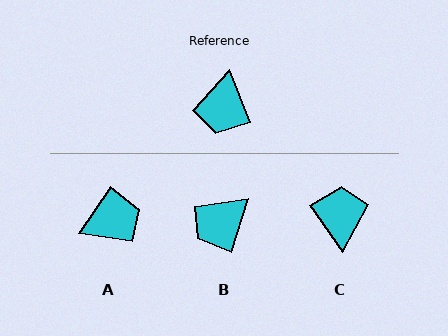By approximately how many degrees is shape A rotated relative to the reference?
Approximately 123 degrees counter-clockwise.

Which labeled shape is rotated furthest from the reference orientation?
C, about 167 degrees away.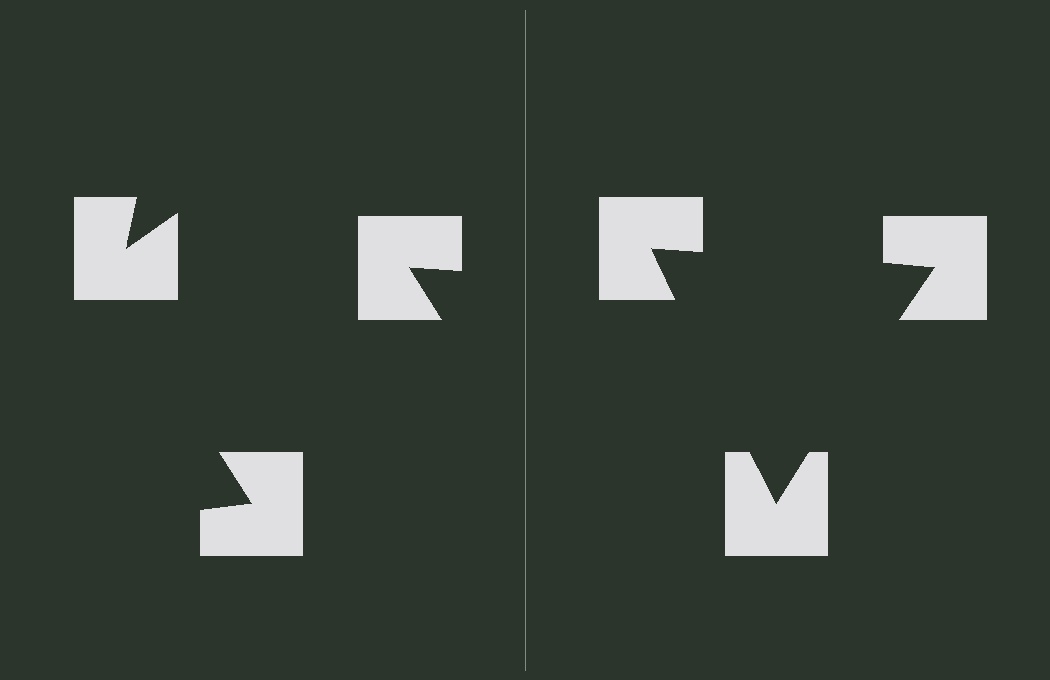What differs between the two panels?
The notched squares are positioned identically on both sides; only the wedge orientations differ. On the right they align to a triangle; on the left they are misaligned.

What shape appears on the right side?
An illusory triangle.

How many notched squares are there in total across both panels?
6 — 3 on each side.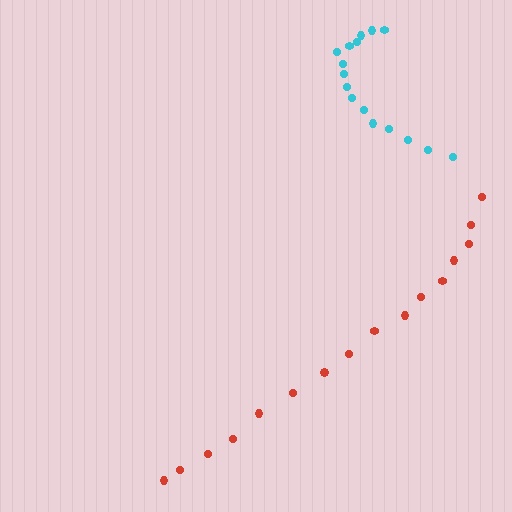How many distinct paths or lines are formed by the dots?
There are 2 distinct paths.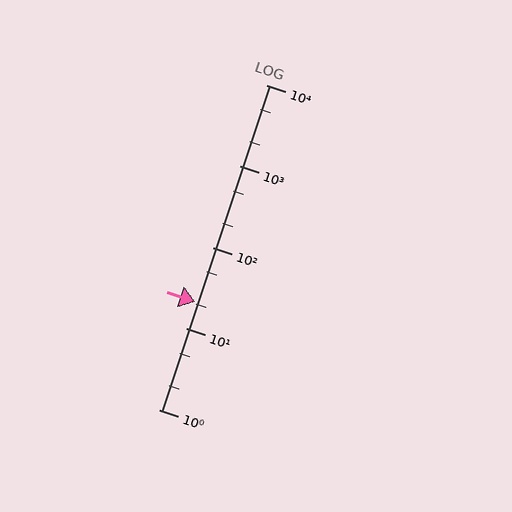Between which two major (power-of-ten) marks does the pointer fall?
The pointer is between 10 and 100.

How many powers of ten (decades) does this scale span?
The scale spans 4 decades, from 1 to 10000.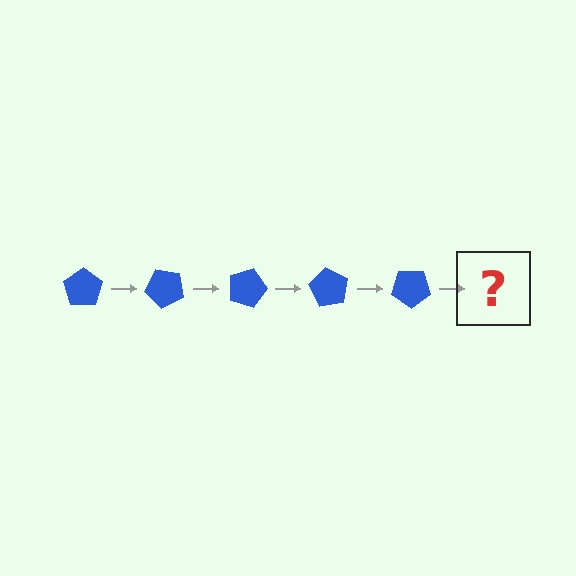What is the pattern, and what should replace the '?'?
The pattern is that the pentagon rotates 45 degrees each step. The '?' should be a blue pentagon rotated 225 degrees.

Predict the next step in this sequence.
The next step is a blue pentagon rotated 225 degrees.